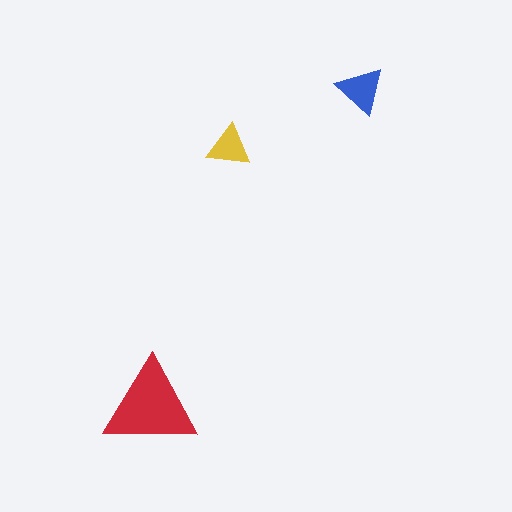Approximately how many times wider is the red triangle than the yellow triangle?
About 2 times wider.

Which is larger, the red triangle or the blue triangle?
The red one.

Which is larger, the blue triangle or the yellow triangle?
The blue one.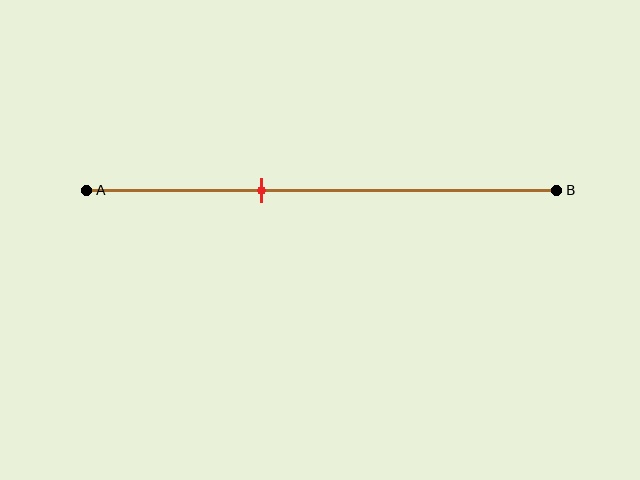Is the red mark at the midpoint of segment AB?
No, the mark is at about 35% from A, not at the 50% midpoint.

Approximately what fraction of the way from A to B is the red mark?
The red mark is approximately 35% of the way from A to B.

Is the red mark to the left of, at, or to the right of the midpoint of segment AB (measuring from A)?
The red mark is to the left of the midpoint of segment AB.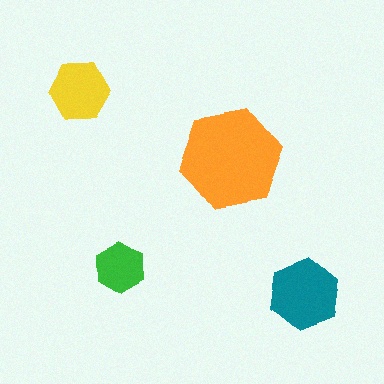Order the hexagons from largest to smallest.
the orange one, the teal one, the yellow one, the green one.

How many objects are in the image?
There are 4 objects in the image.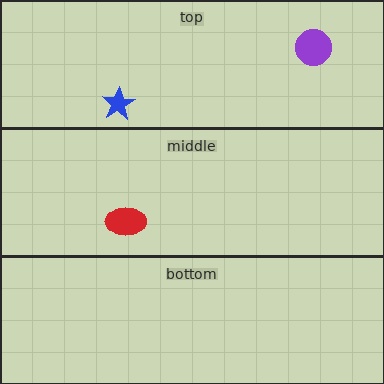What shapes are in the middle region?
The red ellipse.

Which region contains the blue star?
The top region.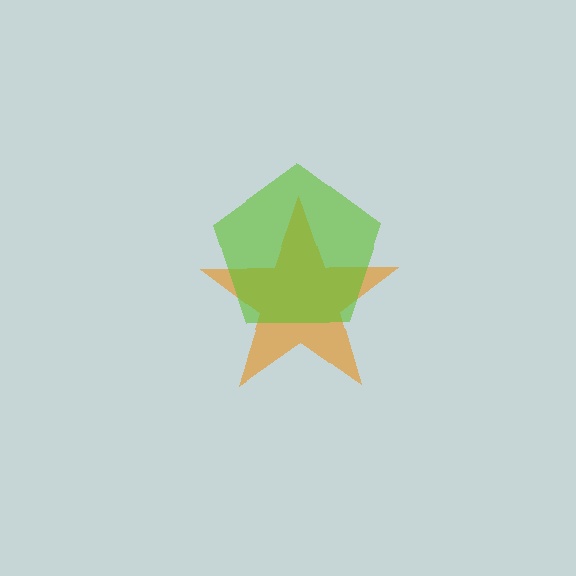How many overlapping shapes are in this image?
There are 2 overlapping shapes in the image.